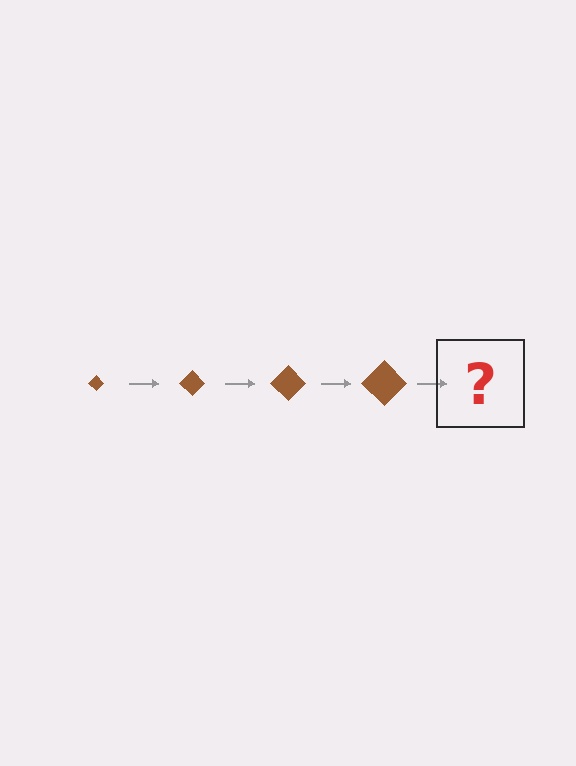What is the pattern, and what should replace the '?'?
The pattern is that the diamond gets progressively larger each step. The '?' should be a brown diamond, larger than the previous one.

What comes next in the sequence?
The next element should be a brown diamond, larger than the previous one.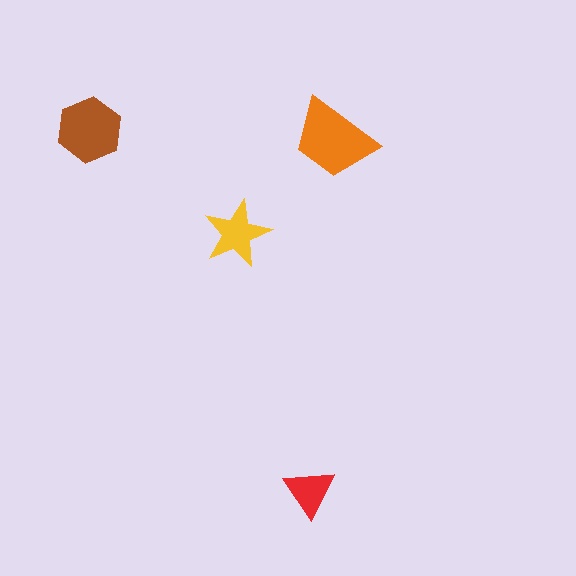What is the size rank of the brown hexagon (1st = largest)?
2nd.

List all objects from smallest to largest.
The red triangle, the yellow star, the brown hexagon, the orange trapezoid.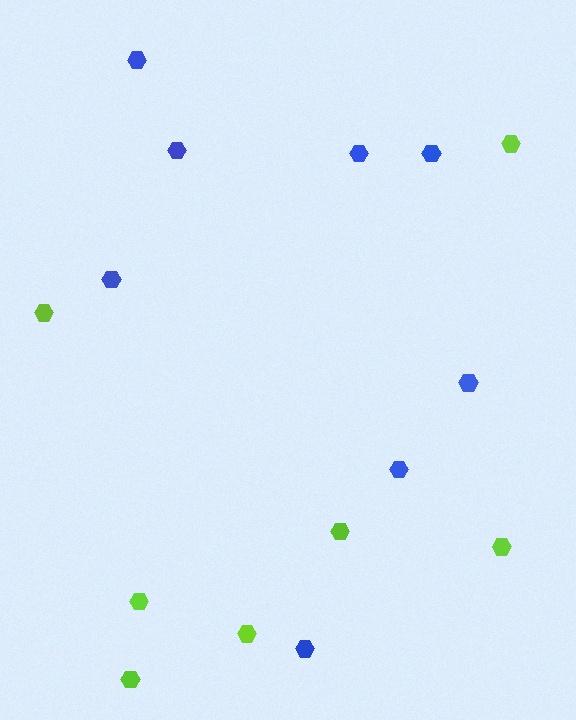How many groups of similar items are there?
There are 2 groups: one group of blue hexagons (8) and one group of lime hexagons (7).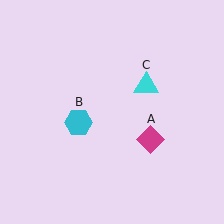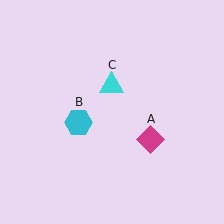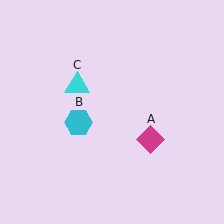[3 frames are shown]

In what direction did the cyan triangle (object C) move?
The cyan triangle (object C) moved left.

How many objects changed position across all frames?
1 object changed position: cyan triangle (object C).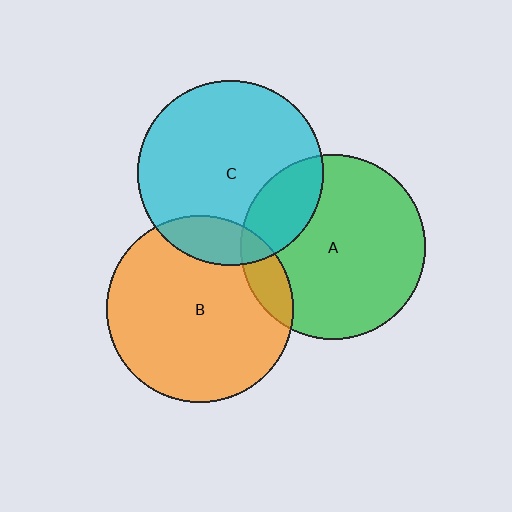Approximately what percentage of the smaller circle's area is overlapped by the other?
Approximately 10%.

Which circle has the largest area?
Circle B (orange).